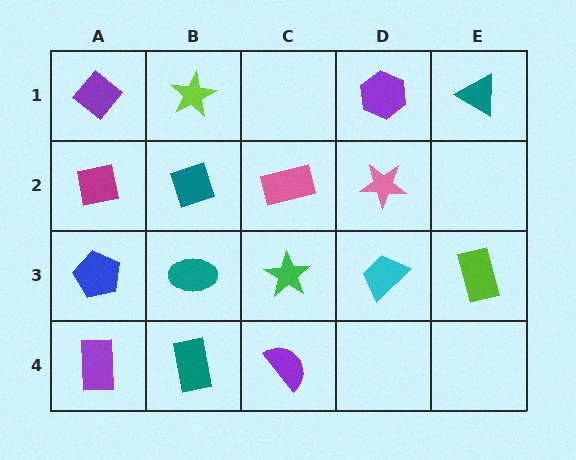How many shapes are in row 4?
3 shapes.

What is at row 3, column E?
A lime rectangle.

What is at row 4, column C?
A purple semicircle.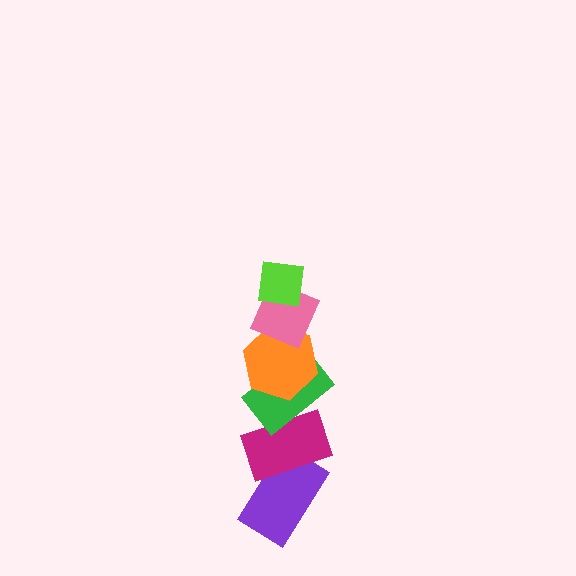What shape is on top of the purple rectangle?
The magenta rectangle is on top of the purple rectangle.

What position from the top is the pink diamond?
The pink diamond is 2nd from the top.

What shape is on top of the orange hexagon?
The pink diamond is on top of the orange hexagon.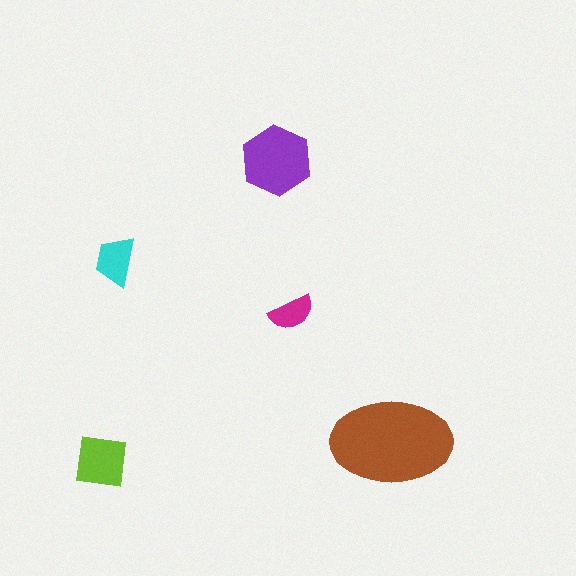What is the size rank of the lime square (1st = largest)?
3rd.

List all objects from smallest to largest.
The magenta semicircle, the cyan trapezoid, the lime square, the purple hexagon, the brown ellipse.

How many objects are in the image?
There are 5 objects in the image.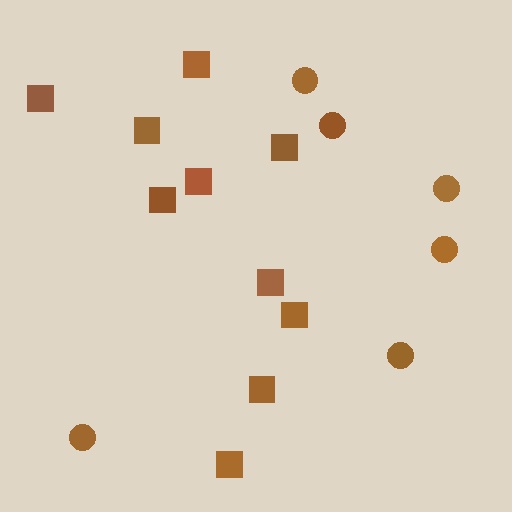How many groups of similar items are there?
There are 2 groups: one group of circles (6) and one group of squares (10).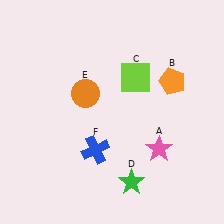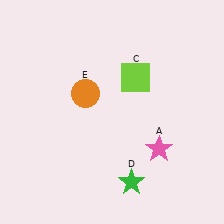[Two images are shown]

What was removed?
The orange pentagon (B), the blue cross (F) were removed in Image 2.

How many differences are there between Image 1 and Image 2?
There are 2 differences between the two images.